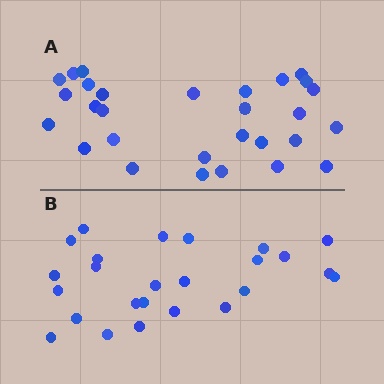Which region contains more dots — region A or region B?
Region A (the top region) has more dots.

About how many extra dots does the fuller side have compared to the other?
Region A has about 4 more dots than region B.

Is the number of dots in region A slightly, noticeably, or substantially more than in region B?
Region A has only slightly more — the two regions are fairly close. The ratio is roughly 1.2 to 1.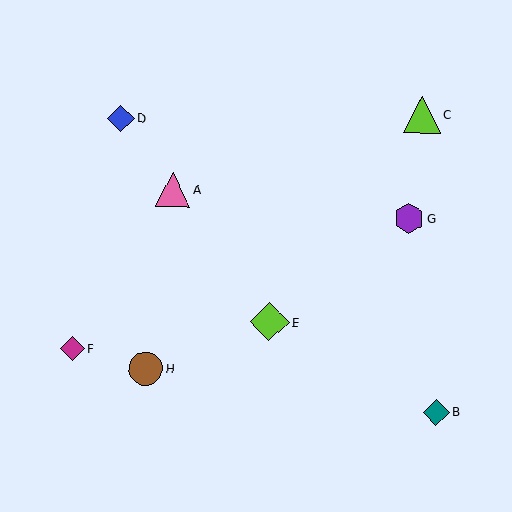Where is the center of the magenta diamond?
The center of the magenta diamond is at (72, 349).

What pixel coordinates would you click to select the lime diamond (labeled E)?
Click at (270, 322) to select the lime diamond E.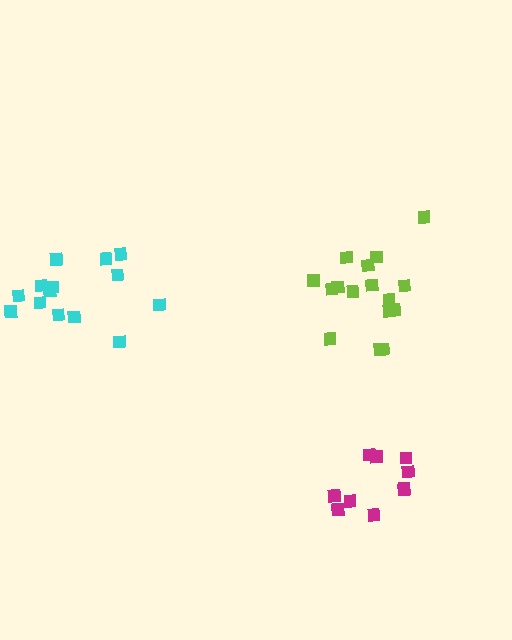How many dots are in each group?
Group 1: 16 dots, Group 2: 14 dots, Group 3: 10 dots (40 total).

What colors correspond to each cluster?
The clusters are colored: lime, cyan, magenta.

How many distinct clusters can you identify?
There are 3 distinct clusters.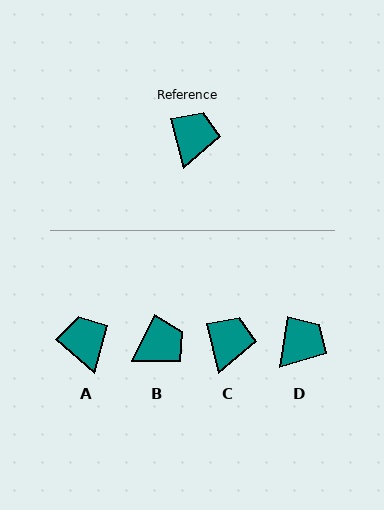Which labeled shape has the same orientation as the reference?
C.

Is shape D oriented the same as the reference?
No, it is off by about 23 degrees.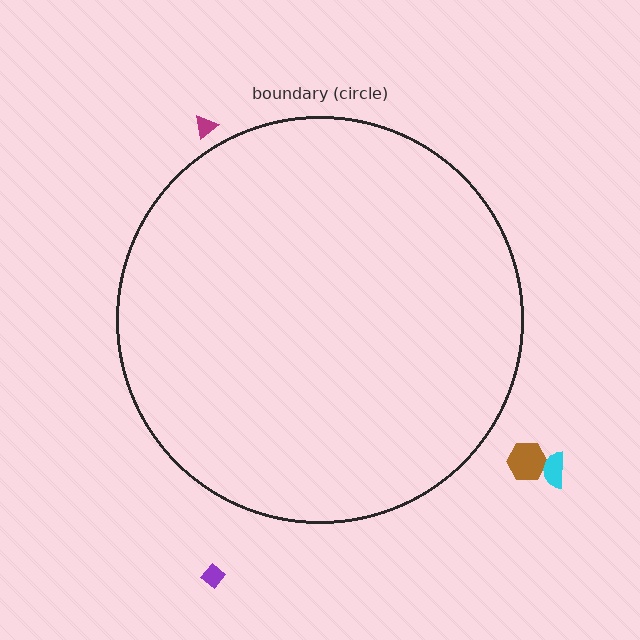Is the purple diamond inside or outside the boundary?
Outside.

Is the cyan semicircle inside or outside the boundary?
Outside.